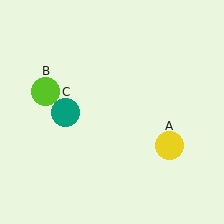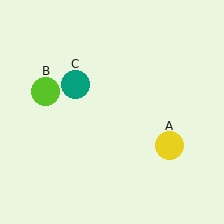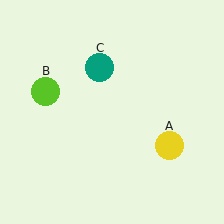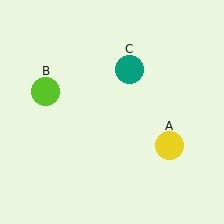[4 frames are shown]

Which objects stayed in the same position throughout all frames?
Yellow circle (object A) and lime circle (object B) remained stationary.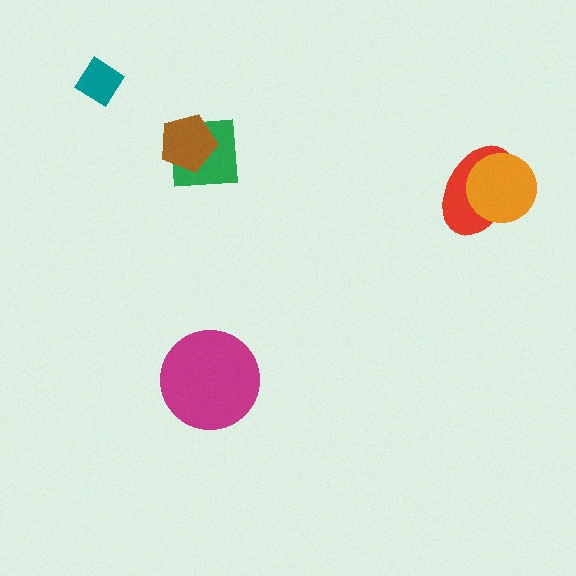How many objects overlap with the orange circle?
1 object overlaps with the orange circle.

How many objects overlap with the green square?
1 object overlaps with the green square.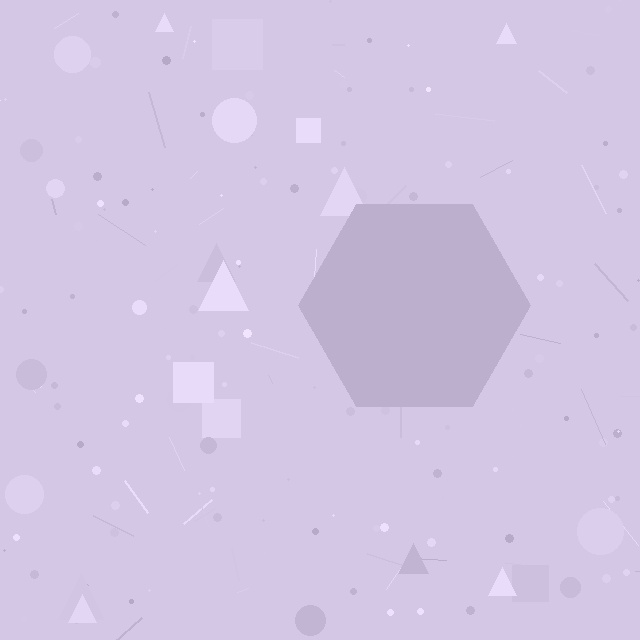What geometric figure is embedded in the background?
A hexagon is embedded in the background.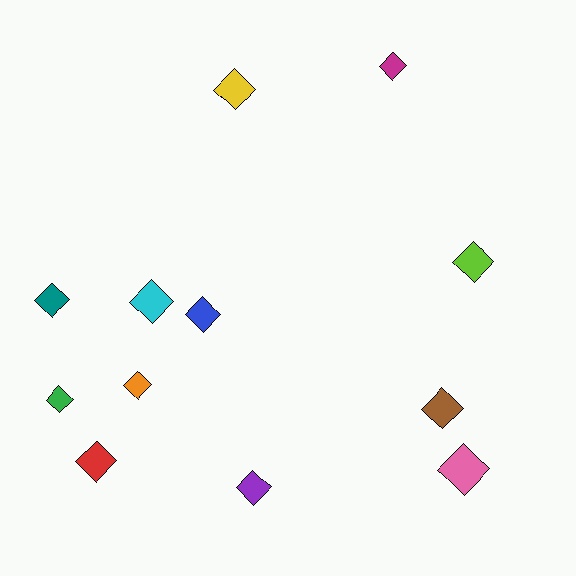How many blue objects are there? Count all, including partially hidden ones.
There is 1 blue object.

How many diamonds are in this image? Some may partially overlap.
There are 12 diamonds.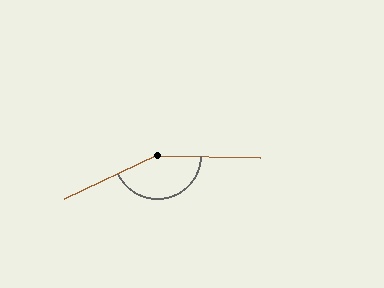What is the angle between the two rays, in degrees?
Approximately 154 degrees.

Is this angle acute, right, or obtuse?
It is obtuse.